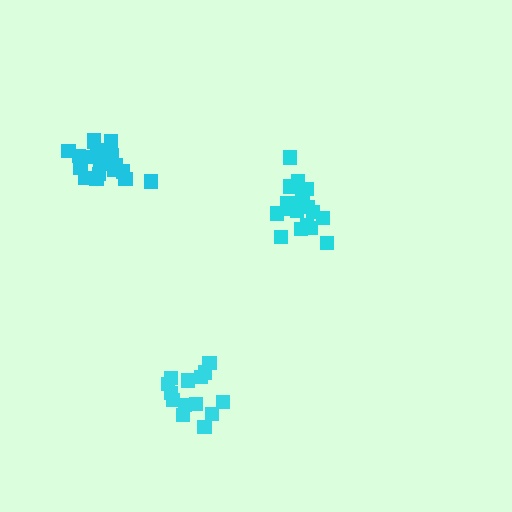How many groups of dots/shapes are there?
There are 3 groups.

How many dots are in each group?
Group 1: 20 dots, Group 2: 19 dots, Group 3: 14 dots (53 total).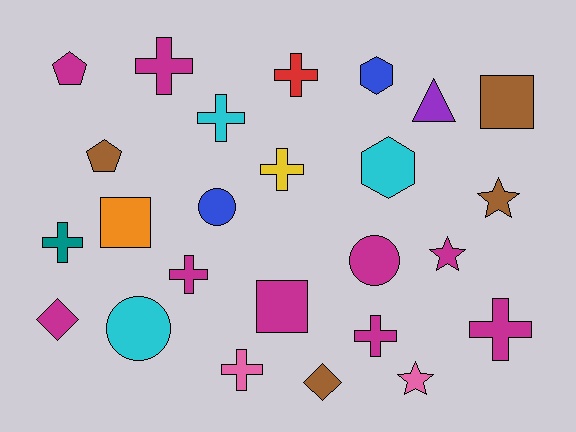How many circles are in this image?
There are 3 circles.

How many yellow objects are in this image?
There is 1 yellow object.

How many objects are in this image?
There are 25 objects.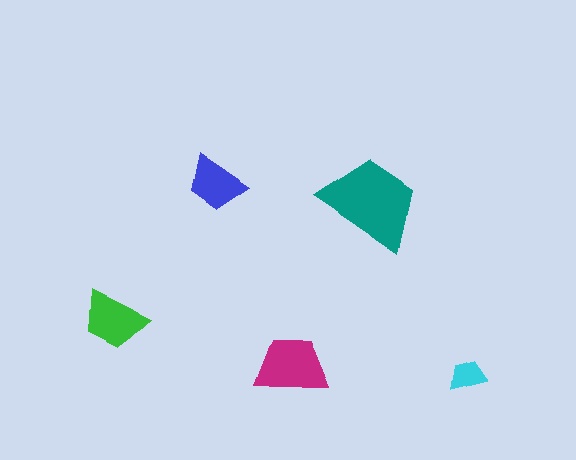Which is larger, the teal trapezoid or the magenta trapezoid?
The teal one.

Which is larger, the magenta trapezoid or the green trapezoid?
The magenta one.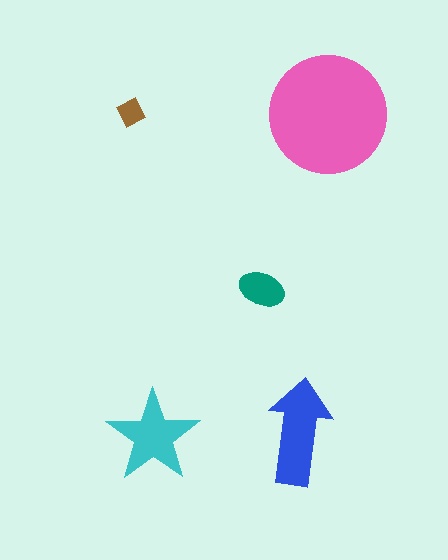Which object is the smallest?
The brown diamond.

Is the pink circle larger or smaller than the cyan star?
Larger.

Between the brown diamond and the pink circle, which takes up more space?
The pink circle.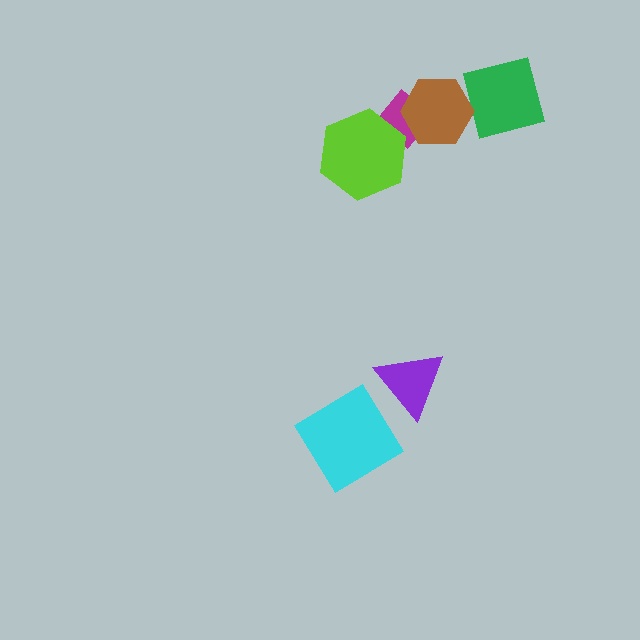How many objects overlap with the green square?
1 object overlaps with the green square.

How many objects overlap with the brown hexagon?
2 objects overlap with the brown hexagon.